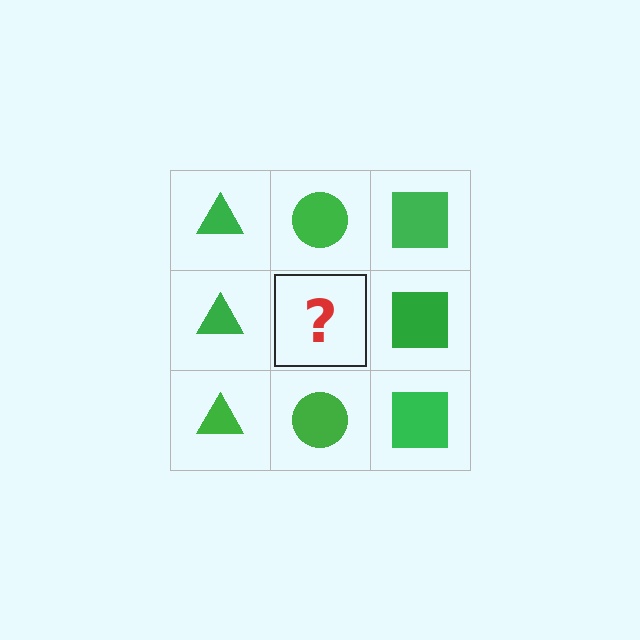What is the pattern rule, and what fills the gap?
The rule is that each column has a consistent shape. The gap should be filled with a green circle.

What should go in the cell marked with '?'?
The missing cell should contain a green circle.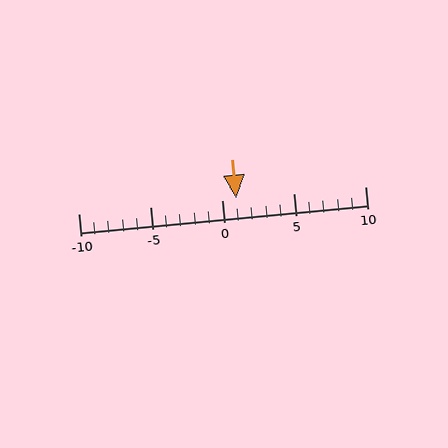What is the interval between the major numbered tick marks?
The major tick marks are spaced 5 units apart.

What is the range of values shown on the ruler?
The ruler shows values from -10 to 10.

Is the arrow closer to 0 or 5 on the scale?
The arrow is closer to 0.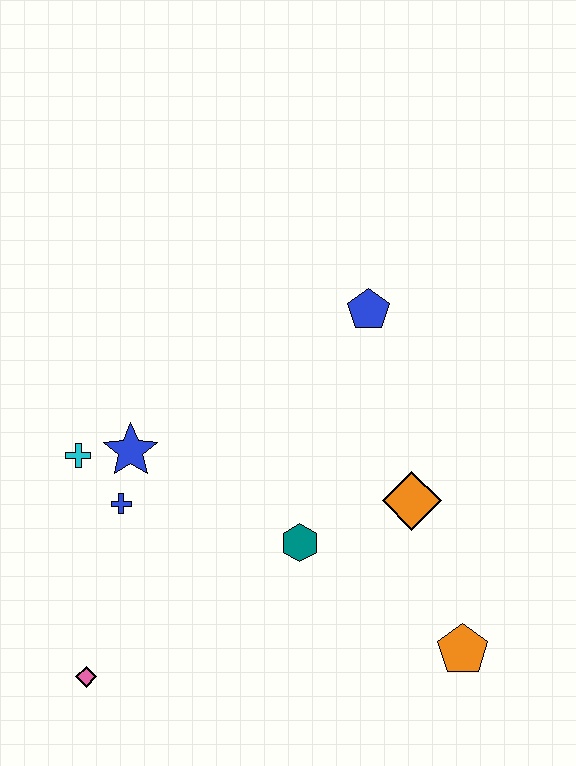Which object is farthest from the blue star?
The orange pentagon is farthest from the blue star.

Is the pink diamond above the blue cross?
No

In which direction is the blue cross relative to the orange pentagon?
The blue cross is to the left of the orange pentagon.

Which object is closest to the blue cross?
The blue star is closest to the blue cross.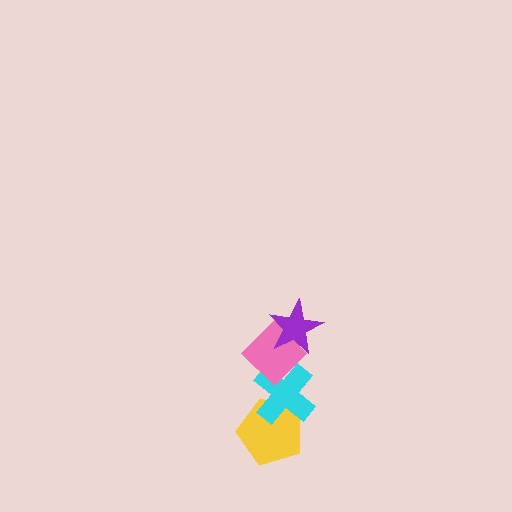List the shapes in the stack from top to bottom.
From top to bottom: the purple star, the pink diamond, the cyan cross, the yellow pentagon.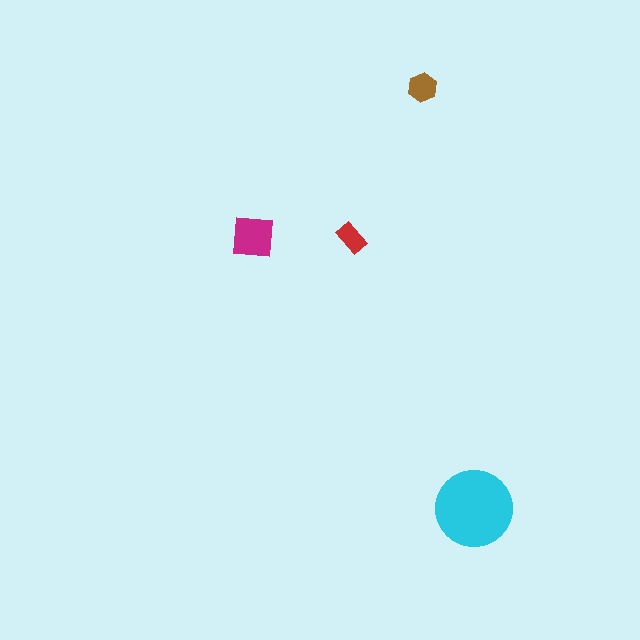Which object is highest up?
The brown hexagon is topmost.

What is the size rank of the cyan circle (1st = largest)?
1st.